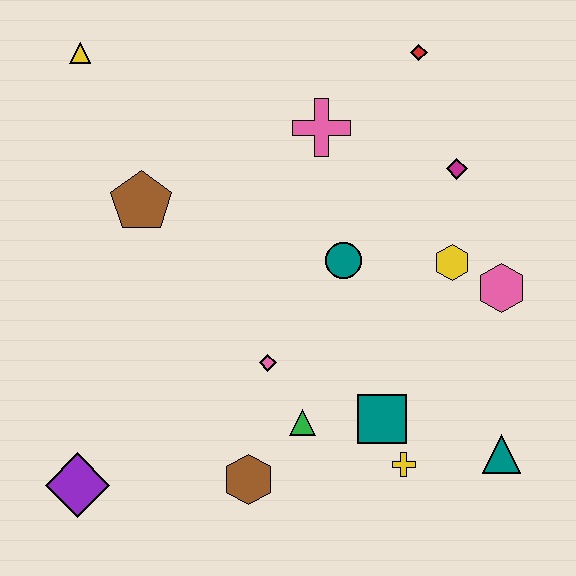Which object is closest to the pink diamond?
The green triangle is closest to the pink diamond.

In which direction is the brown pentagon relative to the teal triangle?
The brown pentagon is to the left of the teal triangle.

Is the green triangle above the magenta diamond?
No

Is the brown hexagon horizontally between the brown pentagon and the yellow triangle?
No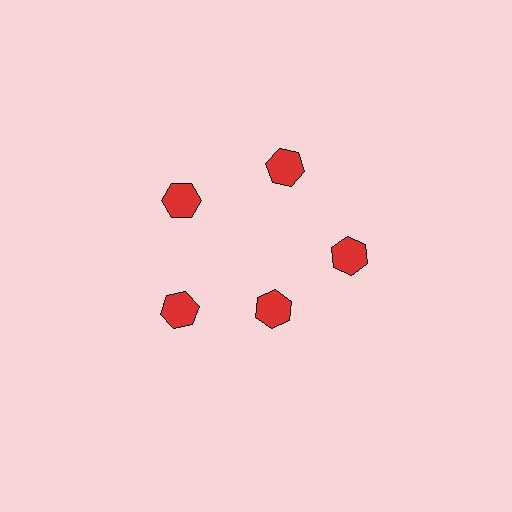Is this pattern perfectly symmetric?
No. The 5 red hexagons are arranged in a ring, but one element near the 5 o'clock position is pulled inward toward the center, breaking the 5-fold rotational symmetry.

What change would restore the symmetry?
The symmetry would be restored by moving it outward, back onto the ring so that all 5 hexagons sit at equal angles and equal distance from the center.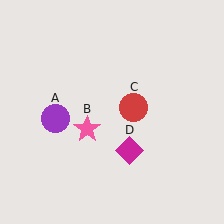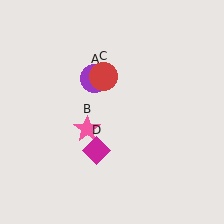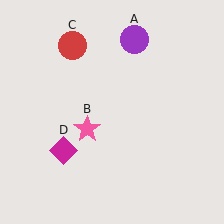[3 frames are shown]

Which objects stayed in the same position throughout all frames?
Pink star (object B) remained stationary.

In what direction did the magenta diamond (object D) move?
The magenta diamond (object D) moved left.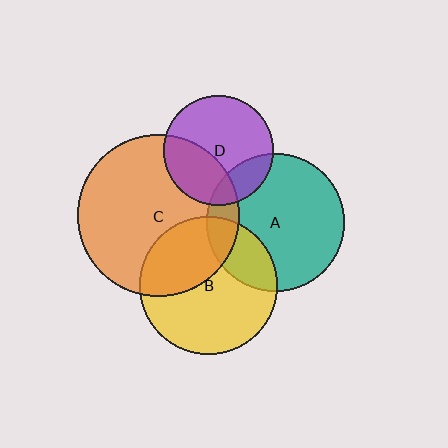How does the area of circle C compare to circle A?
Approximately 1.4 times.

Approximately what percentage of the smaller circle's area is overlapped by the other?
Approximately 35%.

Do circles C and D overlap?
Yes.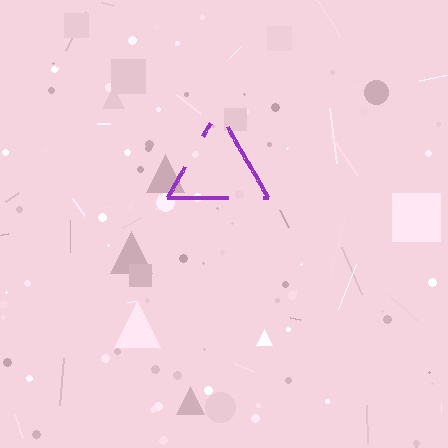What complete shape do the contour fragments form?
The contour fragments form a triangle.